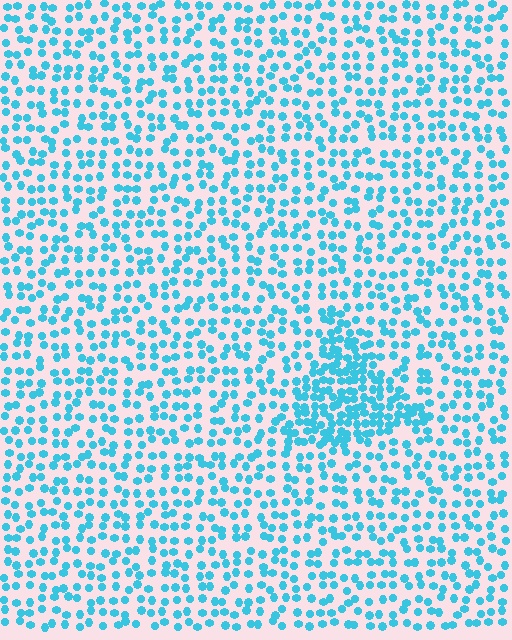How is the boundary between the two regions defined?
The boundary is defined by a change in element density (approximately 2.1x ratio). All elements are the same color, size, and shape.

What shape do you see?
I see a triangle.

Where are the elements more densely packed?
The elements are more densely packed inside the triangle boundary.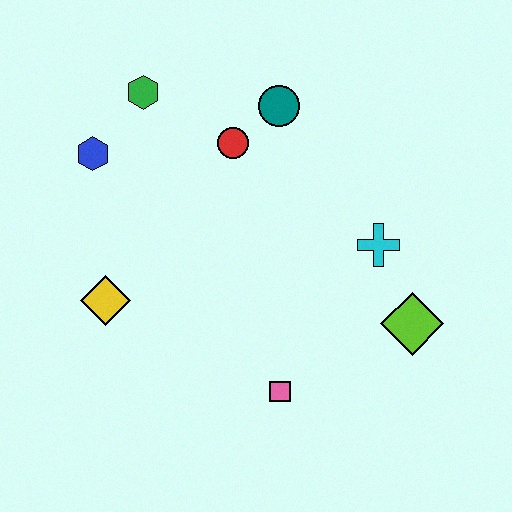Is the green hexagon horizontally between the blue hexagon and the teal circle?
Yes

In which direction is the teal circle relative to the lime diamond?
The teal circle is above the lime diamond.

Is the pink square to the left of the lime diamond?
Yes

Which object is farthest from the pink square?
The green hexagon is farthest from the pink square.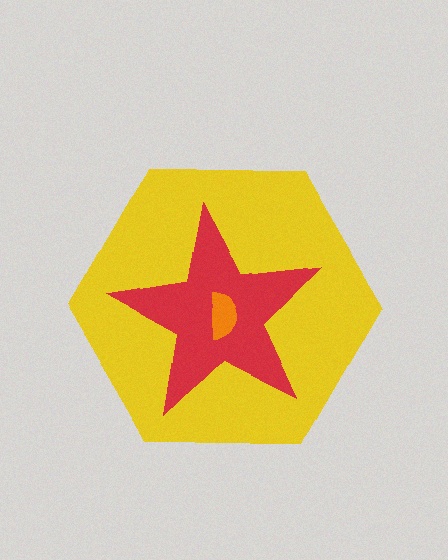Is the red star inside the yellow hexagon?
Yes.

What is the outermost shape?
The yellow hexagon.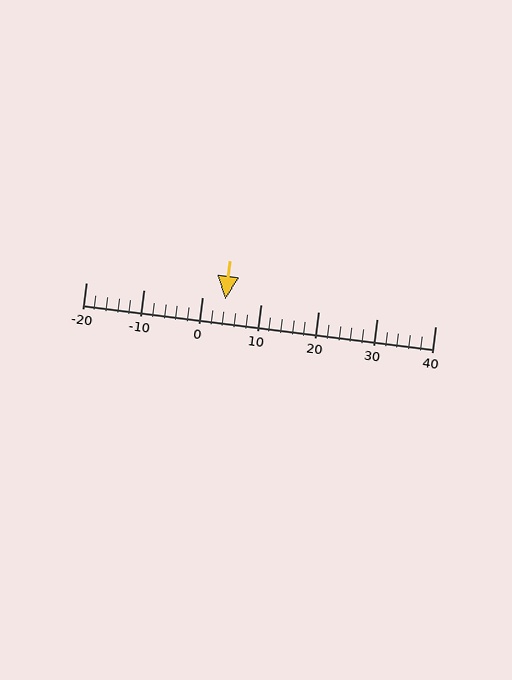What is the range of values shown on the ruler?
The ruler shows values from -20 to 40.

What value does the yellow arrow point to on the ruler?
The yellow arrow points to approximately 4.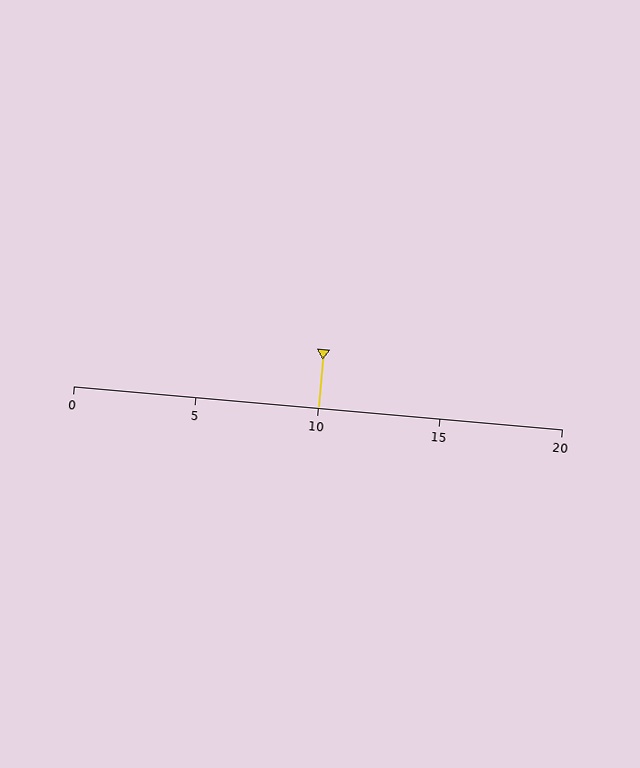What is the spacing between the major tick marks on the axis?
The major ticks are spaced 5 apart.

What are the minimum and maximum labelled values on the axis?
The axis runs from 0 to 20.